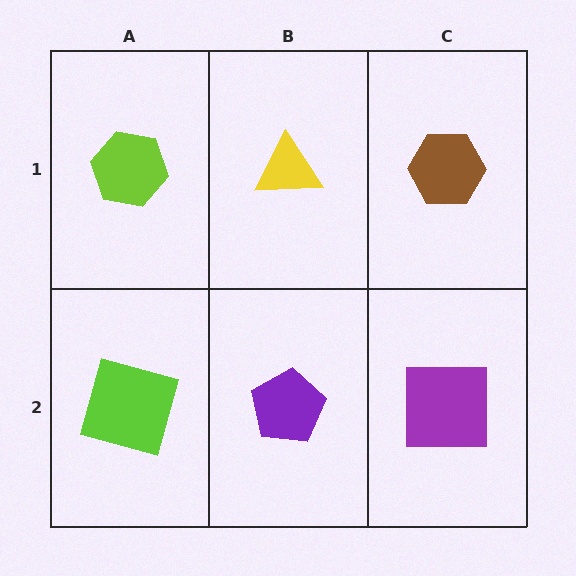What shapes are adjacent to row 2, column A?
A lime hexagon (row 1, column A), a purple pentagon (row 2, column B).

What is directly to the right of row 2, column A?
A purple pentagon.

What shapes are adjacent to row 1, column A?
A lime square (row 2, column A), a yellow triangle (row 1, column B).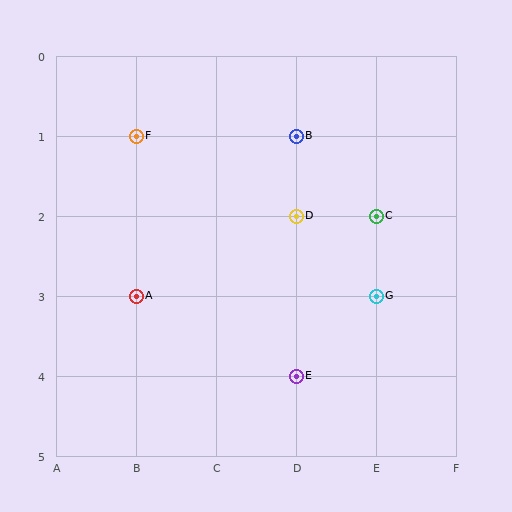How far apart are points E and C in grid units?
Points E and C are 1 column and 2 rows apart (about 2.2 grid units diagonally).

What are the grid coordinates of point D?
Point D is at grid coordinates (D, 2).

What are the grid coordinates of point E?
Point E is at grid coordinates (D, 4).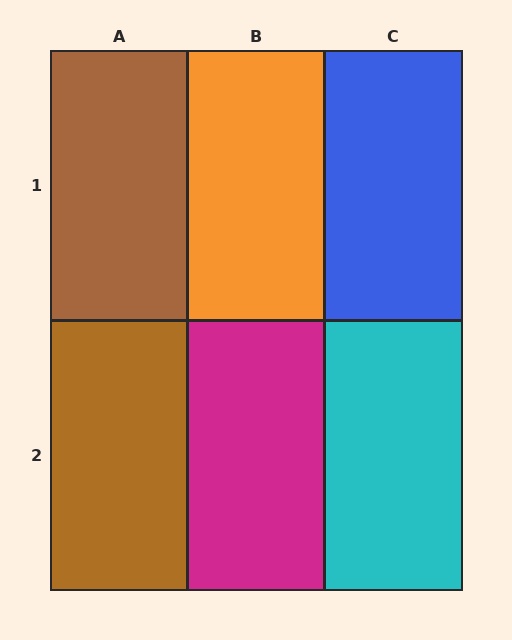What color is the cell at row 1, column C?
Blue.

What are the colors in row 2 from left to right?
Brown, magenta, cyan.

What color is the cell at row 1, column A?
Brown.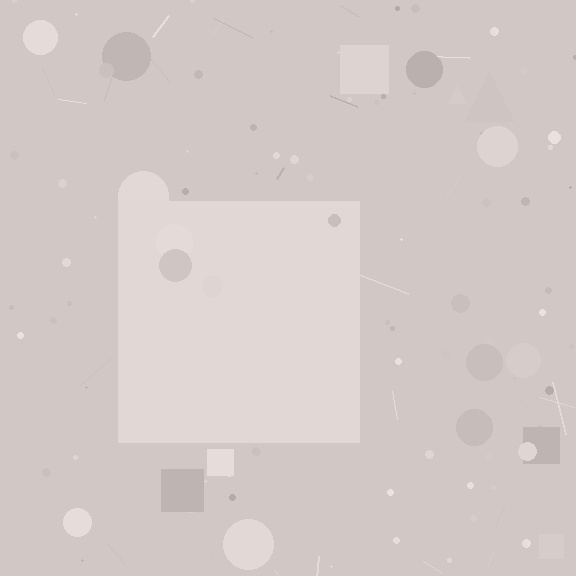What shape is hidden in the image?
A square is hidden in the image.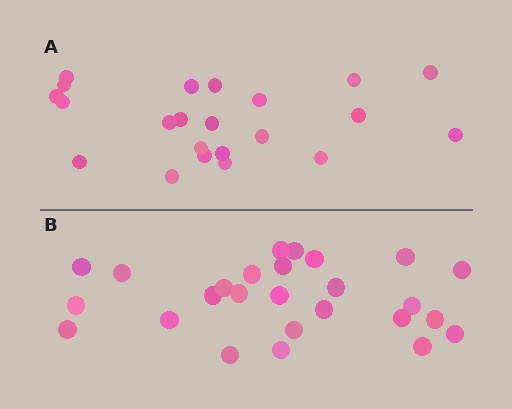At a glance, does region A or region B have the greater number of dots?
Region B (the bottom region) has more dots.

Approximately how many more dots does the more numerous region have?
Region B has about 4 more dots than region A.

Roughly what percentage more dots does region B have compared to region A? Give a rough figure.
About 20% more.